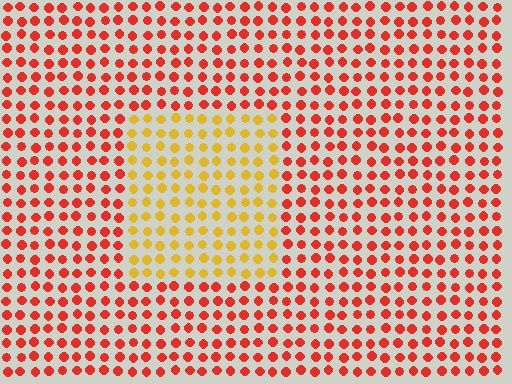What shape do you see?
I see a rectangle.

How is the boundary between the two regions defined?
The boundary is defined purely by a slight shift in hue (about 46 degrees). Spacing, size, and orientation are identical on both sides.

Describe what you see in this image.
The image is filled with small red elements in a uniform arrangement. A rectangle-shaped region is visible where the elements are tinted to a slightly different hue, forming a subtle color boundary.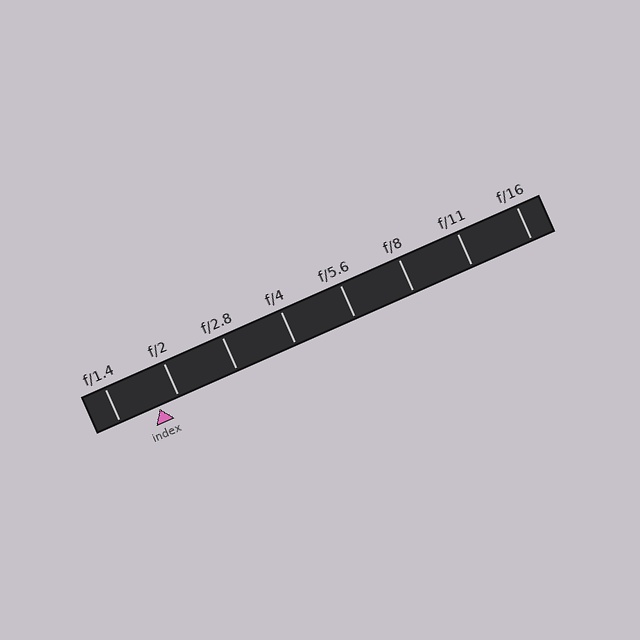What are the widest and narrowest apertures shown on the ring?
The widest aperture shown is f/1.4 and the narrowest is f/16.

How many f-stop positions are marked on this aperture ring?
There are 8 f-stop positions marked.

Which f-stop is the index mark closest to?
The index mark is closest to f/2.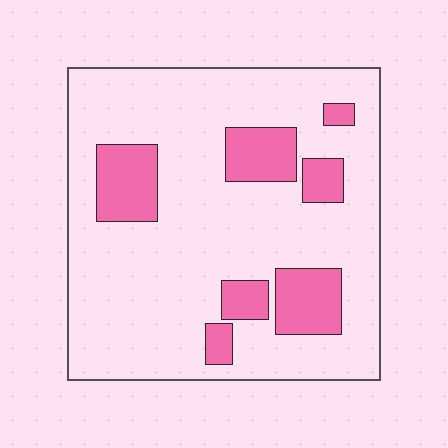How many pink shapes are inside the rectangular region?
7.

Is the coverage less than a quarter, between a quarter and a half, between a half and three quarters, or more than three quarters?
Less than a quarter.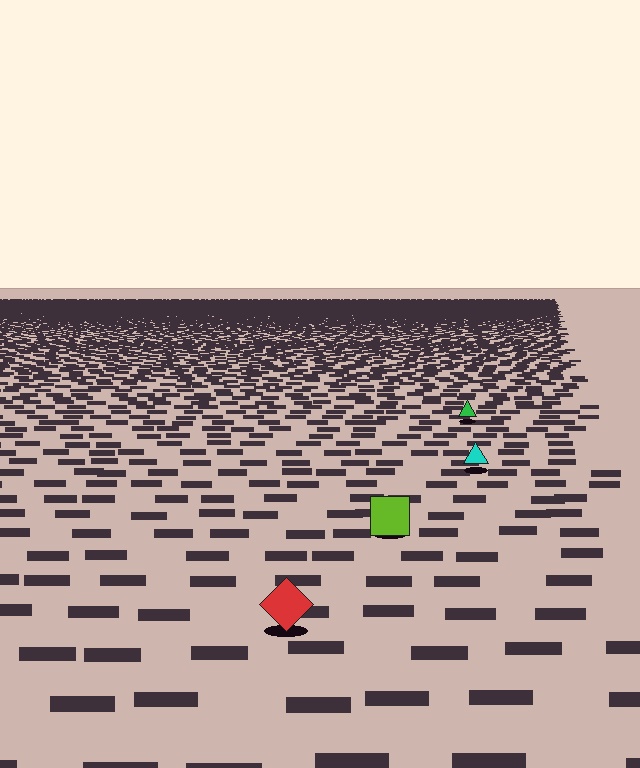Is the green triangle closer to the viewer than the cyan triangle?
No. The cyan triangle is closer — you can tell from the texture gradient: the ground texture is coarser near it.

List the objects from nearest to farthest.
From nearest to farthest: the red diamond, the lime square, the cyan triangle, the green triangle.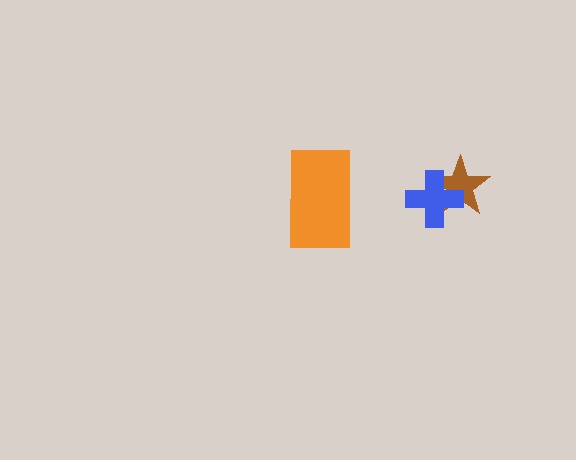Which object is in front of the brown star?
The blue cross is in front of the brown star.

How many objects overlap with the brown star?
1 object overlaps with the brown star.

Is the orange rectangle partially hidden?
No, no other shape covers it.